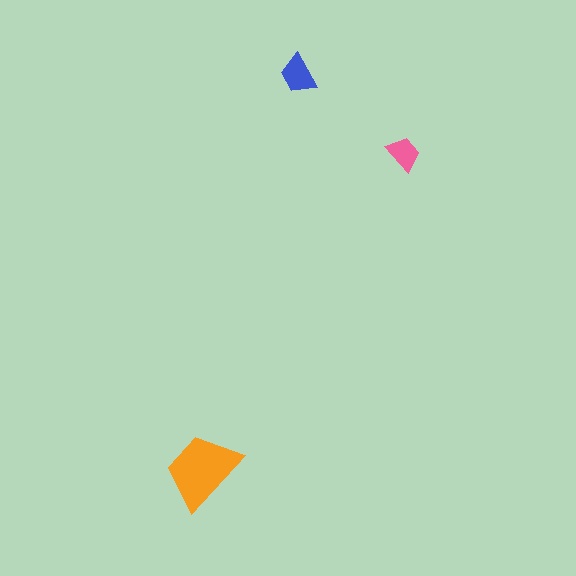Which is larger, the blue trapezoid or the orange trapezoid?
The orange one.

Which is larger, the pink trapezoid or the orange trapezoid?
The orange one.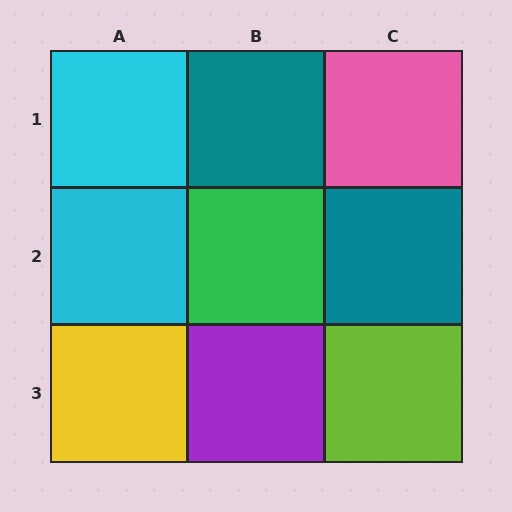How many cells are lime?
1 cell is lime.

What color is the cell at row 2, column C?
Teal.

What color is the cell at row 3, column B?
Purple.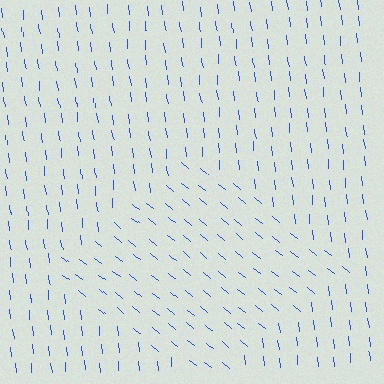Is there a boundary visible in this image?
Yes, there is a texture boundary formed by a change in line orientation.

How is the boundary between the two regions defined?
The boundary is defined purely by a change in line orientation (approximately 45 degrees difference). All lines are the same color and thickness.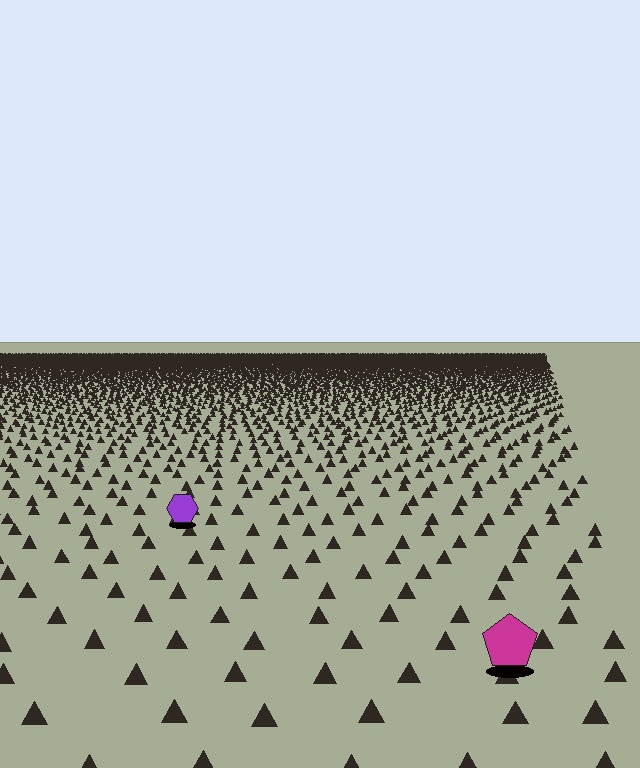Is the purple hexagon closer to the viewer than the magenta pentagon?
No. The magenta pentagon is closer — you can tell from the texture gradient: the ground texture is coarser near it.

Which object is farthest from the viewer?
The purple hexagon is farthest from the viewer. It appears smaller and the ground texture around it is denser.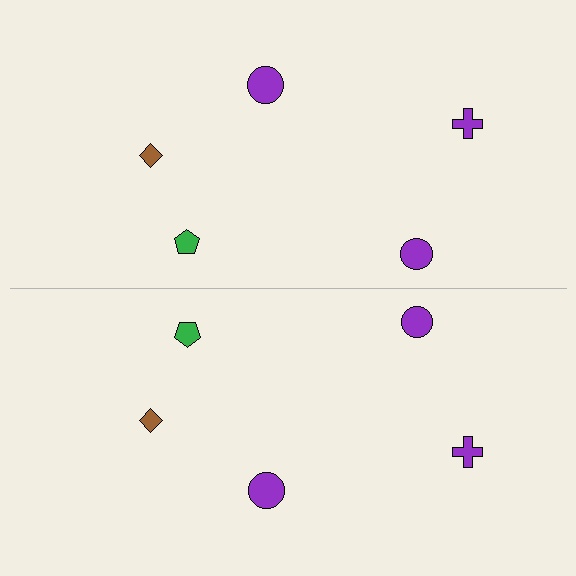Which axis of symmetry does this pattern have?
The pattern has a horizontal axis of symmetry running through the center of the image.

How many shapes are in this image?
There are 10 shapes in this image.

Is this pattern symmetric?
Yes, this pattern has bilateral (reflection) symmetry.